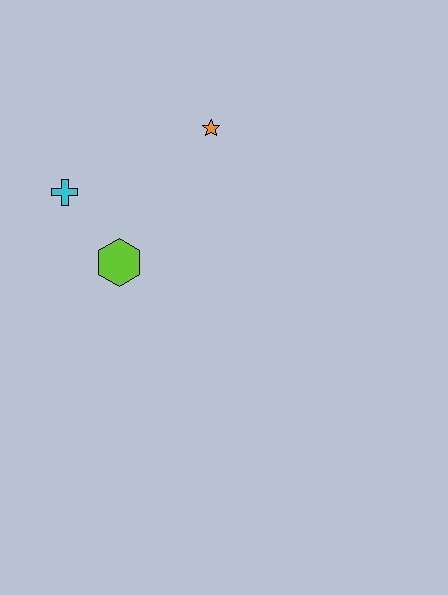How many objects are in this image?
There are 3 objects.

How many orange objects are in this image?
There is 1 orange object.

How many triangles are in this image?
There are no triangles.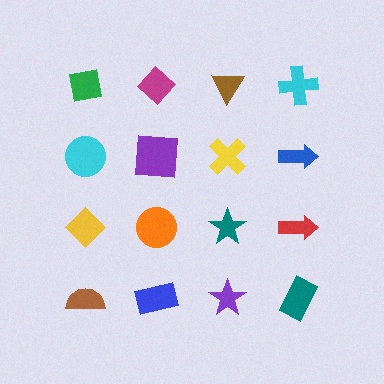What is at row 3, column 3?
A teal star.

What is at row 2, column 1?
A cyan circle.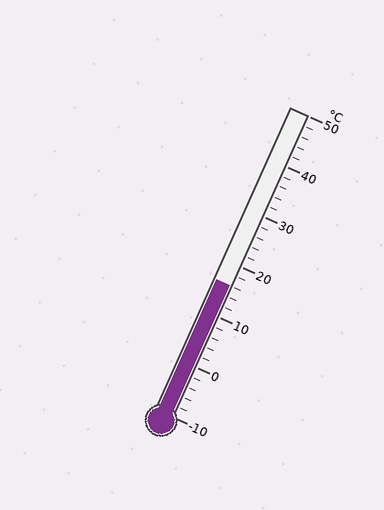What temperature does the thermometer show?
The thermometer shows approximately 16°C.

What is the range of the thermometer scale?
The thermometer scale ranges from -10°C to 50°C.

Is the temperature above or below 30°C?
The temperature is below 30°C.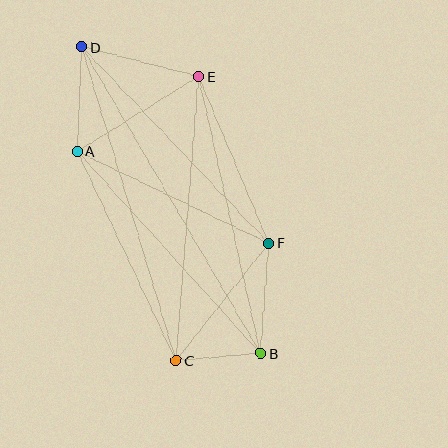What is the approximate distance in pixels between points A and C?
The distance between A and C is approximately 232 pixels.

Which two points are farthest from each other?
Points B and D are farthest from each other.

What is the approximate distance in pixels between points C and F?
The distance between C and F is approximately 149 pixels.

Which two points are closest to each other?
Points B and C are closest to each other.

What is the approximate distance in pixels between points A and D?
The distance between A and D is approximately 104 pixels.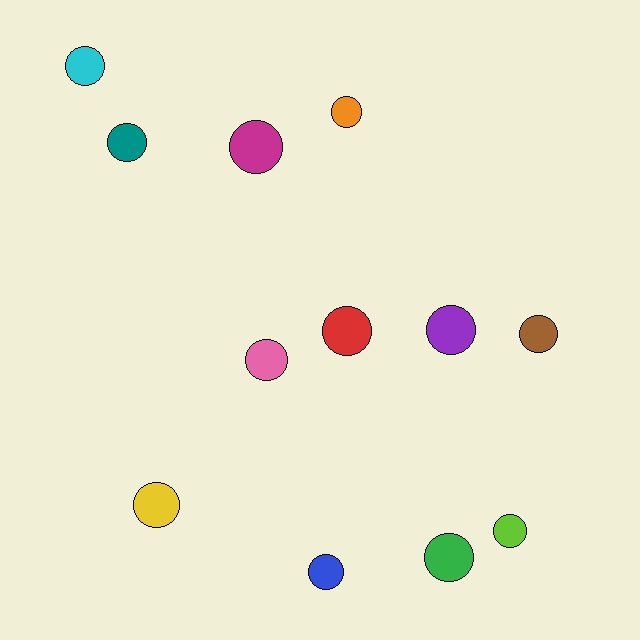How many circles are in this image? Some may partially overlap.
There are 12 circles.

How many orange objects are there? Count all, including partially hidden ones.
There is 1 orange object.